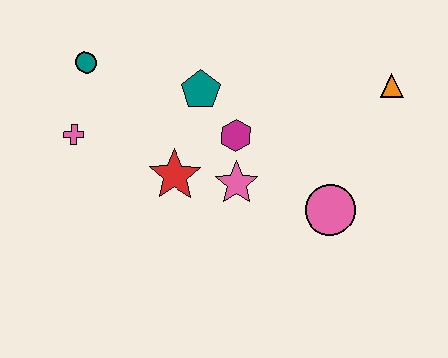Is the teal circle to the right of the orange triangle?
No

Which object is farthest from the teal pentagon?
The orange triangle is farthest from the teal pentagon.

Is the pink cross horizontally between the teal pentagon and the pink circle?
No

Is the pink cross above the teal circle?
No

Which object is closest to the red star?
The pink star is closest to the red star.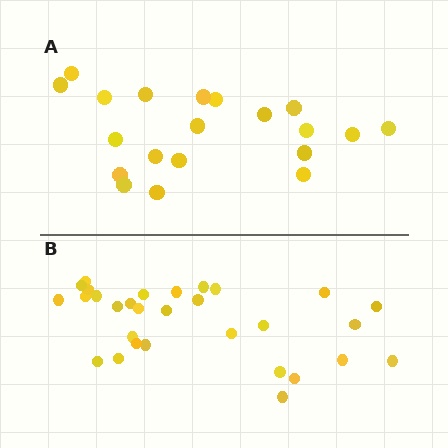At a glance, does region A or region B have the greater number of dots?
Region B (the bottom region) has more dots.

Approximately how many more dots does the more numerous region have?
Region B has roughly 10 or so more dots than region A.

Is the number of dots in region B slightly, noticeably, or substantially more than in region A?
Region B has substantially more. The ratio is roughly 1.5 to 1.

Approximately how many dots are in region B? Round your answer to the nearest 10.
About 30 dots.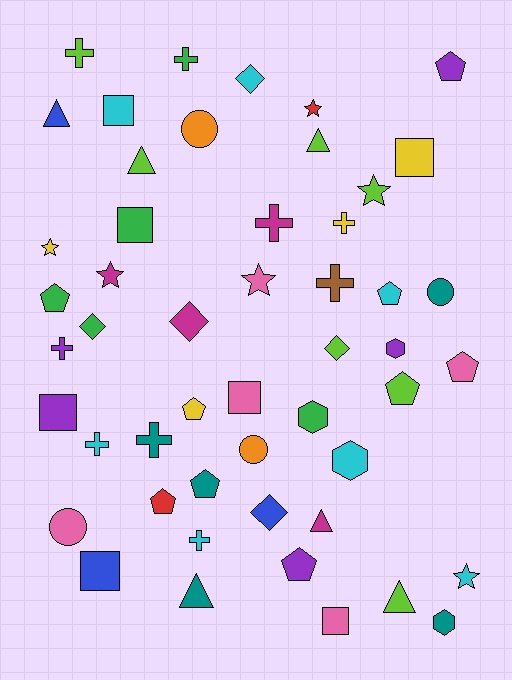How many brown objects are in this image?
There is 1 brown object.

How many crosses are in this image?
There are 9 crosses.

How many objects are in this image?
There are 50 objects.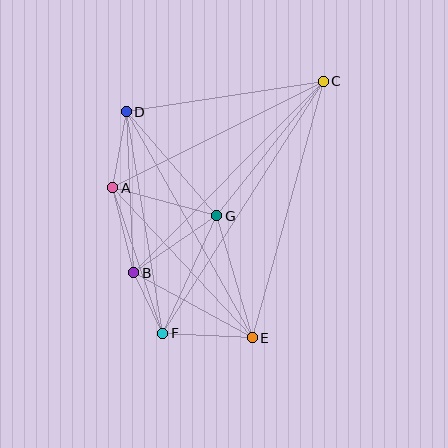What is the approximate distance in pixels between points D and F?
The distance between D and F is approximately 224 pixels.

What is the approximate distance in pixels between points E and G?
The distance between E and G is approximately 127 pixels.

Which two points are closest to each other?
Points B and F are closest to each other.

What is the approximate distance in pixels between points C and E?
The distance between C and E is approximately 266 pixels.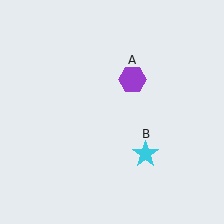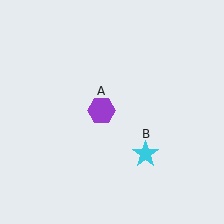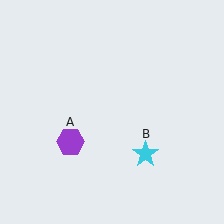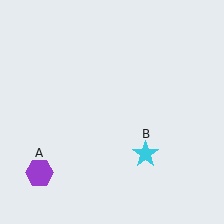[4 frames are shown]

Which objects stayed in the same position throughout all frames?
Cyan star (object B) remained stationary.